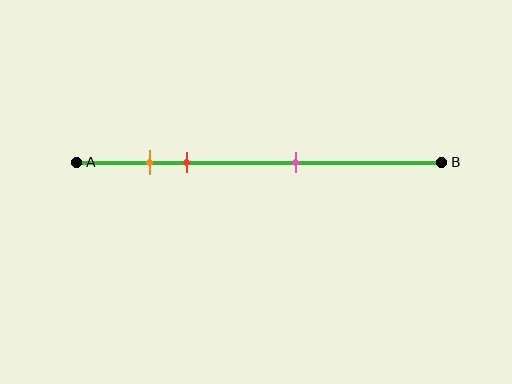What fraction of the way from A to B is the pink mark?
The pink mark is approximately 60% (0.6) of the way from A to B.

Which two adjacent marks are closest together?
The orange and red marks are the closest adjacent pair.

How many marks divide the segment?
There are 3 marks dividing the segment.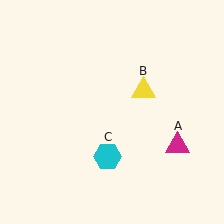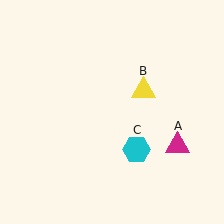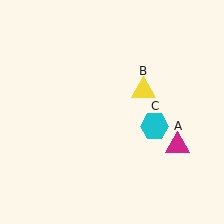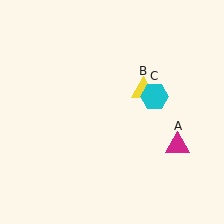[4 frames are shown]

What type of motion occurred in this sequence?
The cyan hexagon (object C) rotated counterclockwise around the center of the scene.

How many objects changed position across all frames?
1 object changed position: cyan hexagon (object C).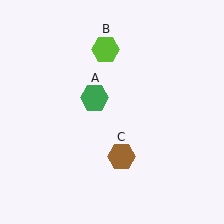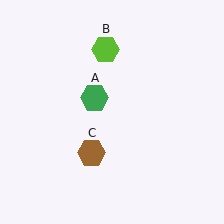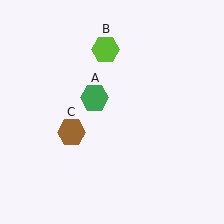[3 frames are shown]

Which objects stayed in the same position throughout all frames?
Green hexagon (object A) and lime hexagon (object B) remained stationary.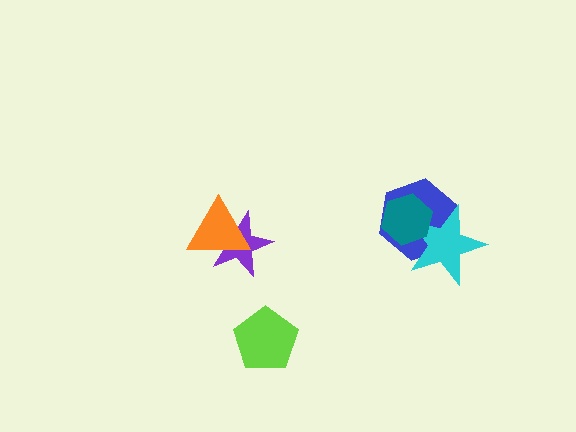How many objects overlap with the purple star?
1 object overlaps with the purple star.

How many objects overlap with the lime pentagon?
0 objects overlap with the lime pentagon.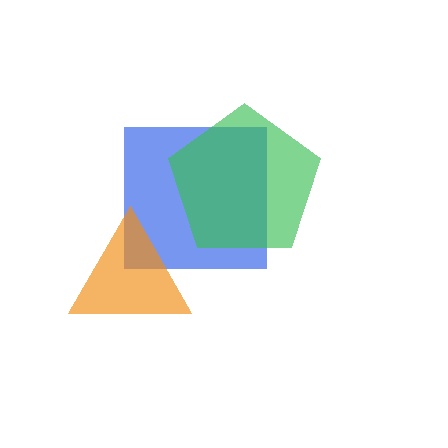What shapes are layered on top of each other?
The layered shapes are: a blue square, an orange triangle, a green pentagon.